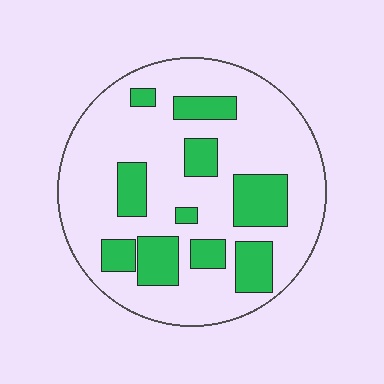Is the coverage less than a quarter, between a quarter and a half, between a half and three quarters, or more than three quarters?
Between a quarter and a half.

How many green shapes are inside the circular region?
10.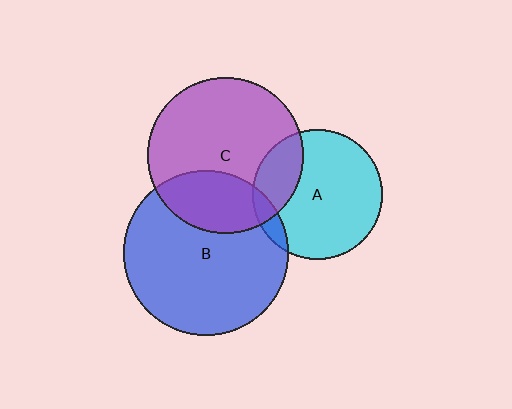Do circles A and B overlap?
Yes.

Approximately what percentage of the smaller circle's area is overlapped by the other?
Approximately 10%.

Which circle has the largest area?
Circle B (blue).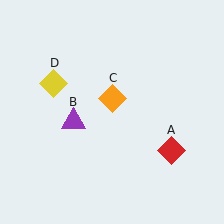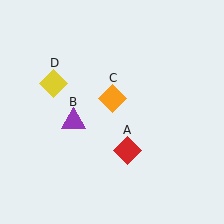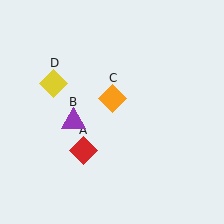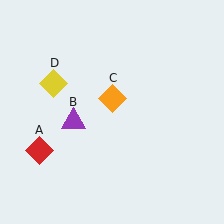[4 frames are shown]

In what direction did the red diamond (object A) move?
The red diamond (object A) moved left.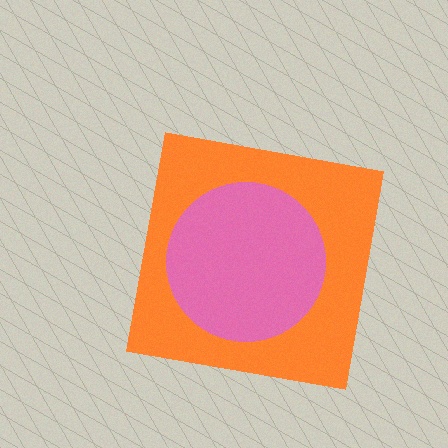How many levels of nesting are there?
2.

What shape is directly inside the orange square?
The pink circle.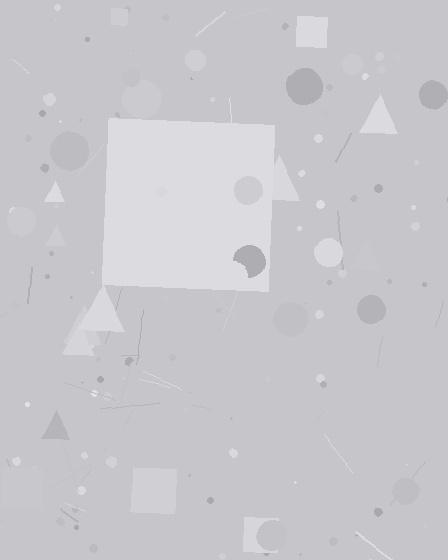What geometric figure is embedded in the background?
A square is embedded in the background.